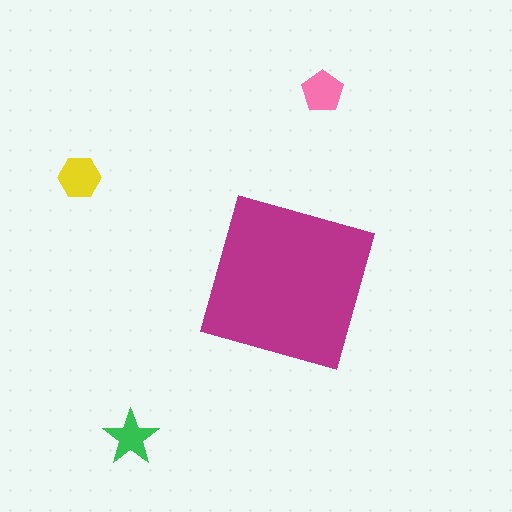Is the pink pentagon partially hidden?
No, the pink pentagon is fully visible.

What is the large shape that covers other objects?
A magenta diamond.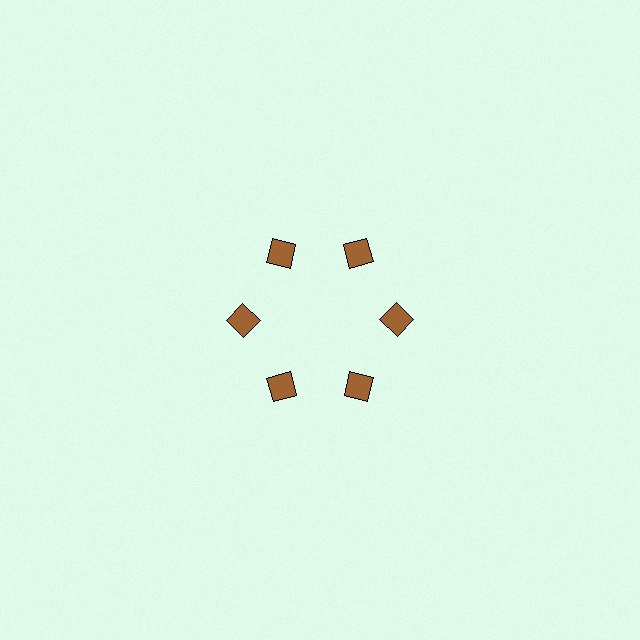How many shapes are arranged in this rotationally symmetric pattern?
There are 6 shapes, arranged in 6 groups of 1.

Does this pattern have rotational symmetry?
Yes, this pattern has 6-fold rotational symmetry. It looks the same after rotating 60 degrees around the center.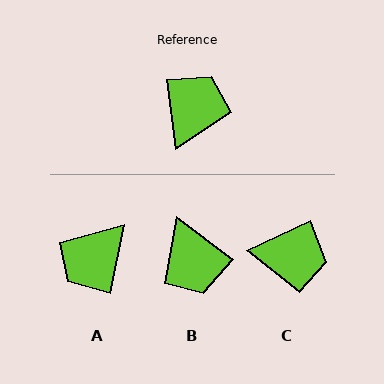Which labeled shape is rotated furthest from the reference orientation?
A, about 162 degrees away.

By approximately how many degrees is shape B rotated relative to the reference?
Approximately 134 degrees clockwise.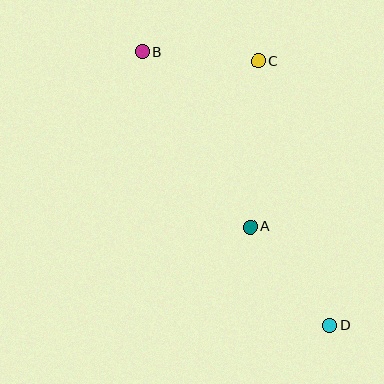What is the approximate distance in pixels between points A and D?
The distance between A and D is approximately 127 pixels.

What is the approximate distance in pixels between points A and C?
The distance between A and C is approximately 165 pixels.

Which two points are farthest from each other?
Points B and D are farthest from each other.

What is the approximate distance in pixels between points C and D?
The distance between C and D is approximately 273 pixels.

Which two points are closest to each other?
Points B and C are closest to each other.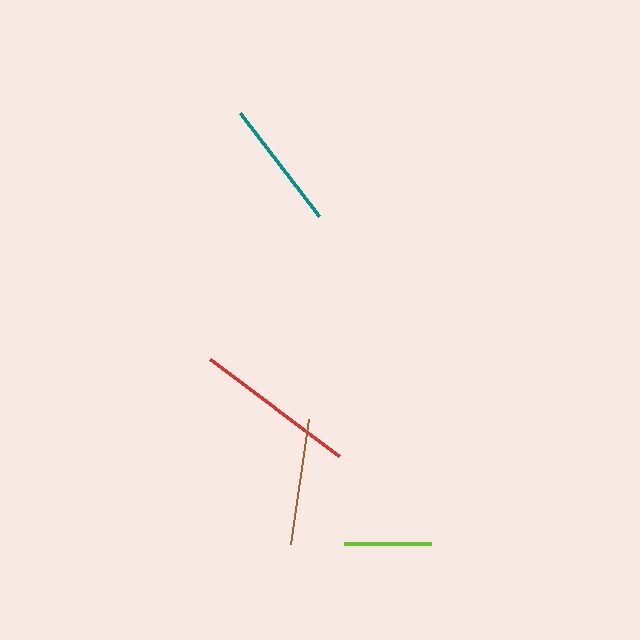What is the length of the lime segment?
The lime segment is approximately 86 pixels long.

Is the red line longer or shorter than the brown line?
The red line is longer than the brown line.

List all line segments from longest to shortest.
From longest to shortest: red, teal, brown, lime.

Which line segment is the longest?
The red line is the longest at approximately 161 pixels.